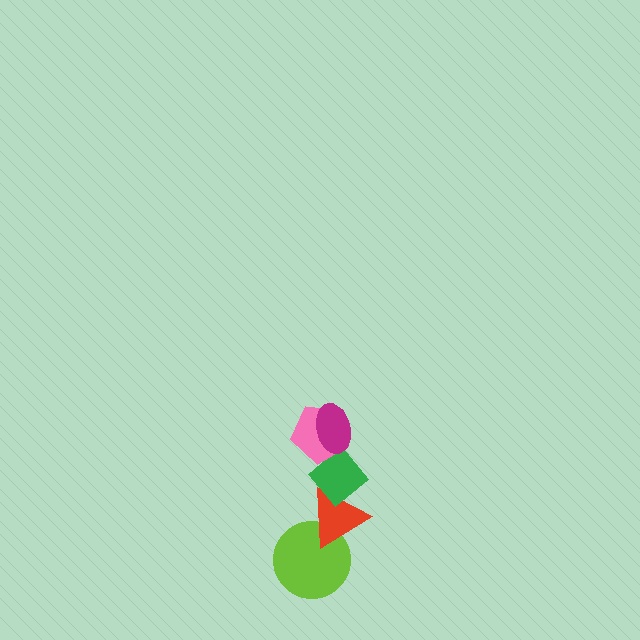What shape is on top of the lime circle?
The red triangle is on top of the lime circle.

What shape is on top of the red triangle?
The green diamond is on top of the red triangle.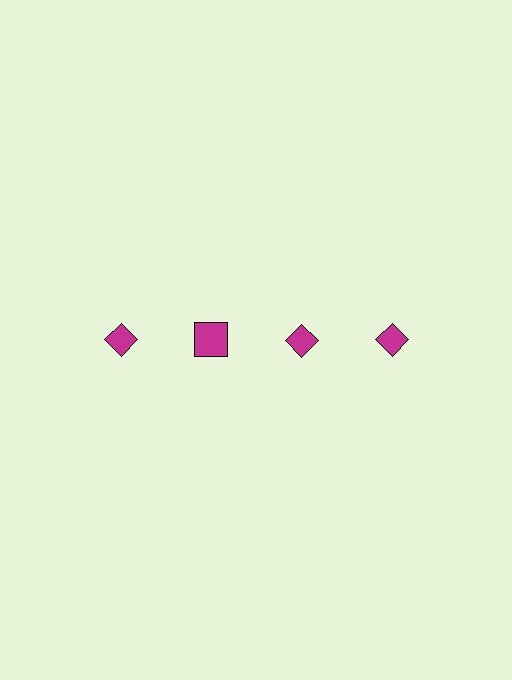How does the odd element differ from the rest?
It has a different shape: square instead of diamond.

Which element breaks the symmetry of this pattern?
The magenta square in the top row, second from left column breaks the symmetry. All other shapes are magenta diamonds.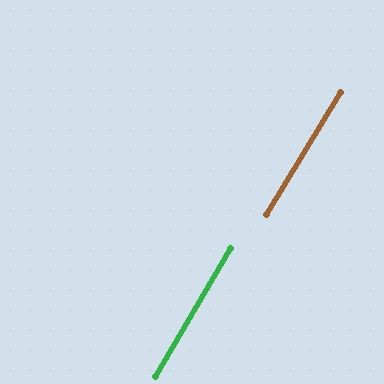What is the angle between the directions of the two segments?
Approximately 1 degree.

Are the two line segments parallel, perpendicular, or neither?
Parallel — their directions differ by only 0.5°.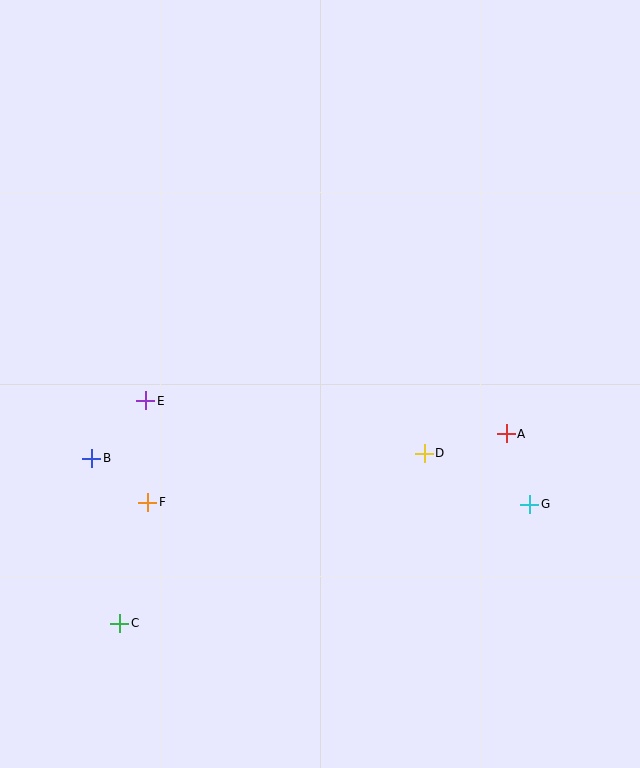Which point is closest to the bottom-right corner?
Point G is closest to the bottom-right corner.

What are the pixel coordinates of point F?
Point F is at (148, 502).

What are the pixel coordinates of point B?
Point B is at (92, 458).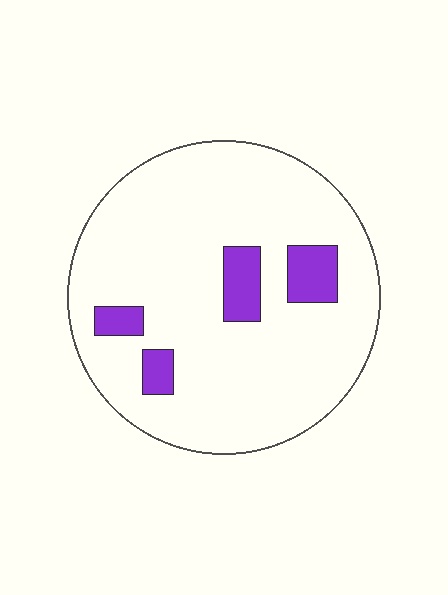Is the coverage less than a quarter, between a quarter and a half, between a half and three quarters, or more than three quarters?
Less than a quarter.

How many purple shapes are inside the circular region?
4.